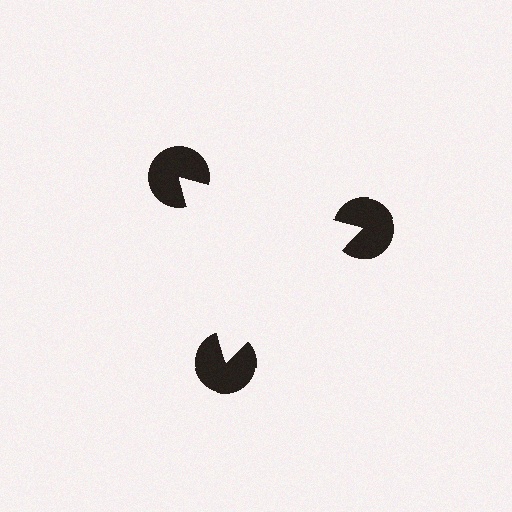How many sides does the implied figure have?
3 sides.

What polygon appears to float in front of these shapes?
An illusory triangle — its edges are inferred from the aligned wedge cuts in the pac-man discs, not physically drawn.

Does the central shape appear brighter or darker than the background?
It typically appears slightly brighter than the background, even though no actual brightness change is drawn.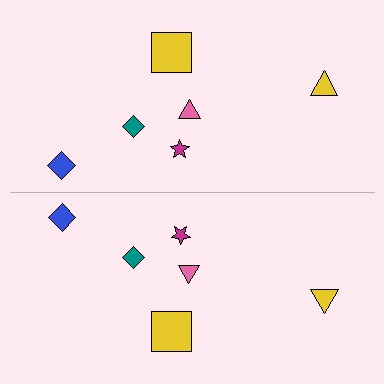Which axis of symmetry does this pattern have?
The pattern has a horizontal axis of symmetry running through the center of the image.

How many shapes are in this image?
There are 12 shapes in this image.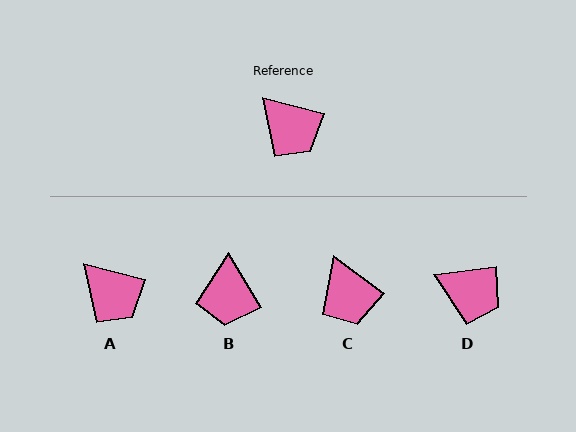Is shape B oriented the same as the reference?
No, it is off by about 45 degrees.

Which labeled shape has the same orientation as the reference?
A.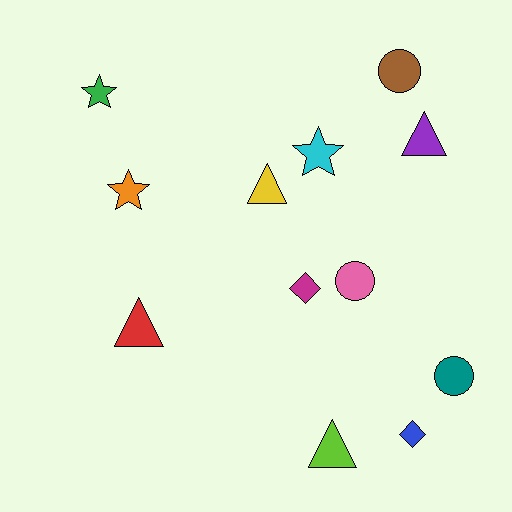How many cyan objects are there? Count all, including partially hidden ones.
There is 1 cyan object.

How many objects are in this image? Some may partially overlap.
There are 12 objects.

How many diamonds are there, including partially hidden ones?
There are 2 diamonds.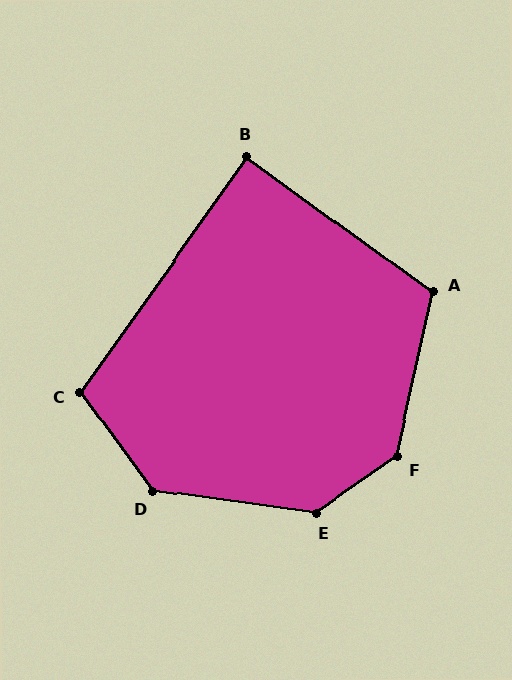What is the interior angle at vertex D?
Approximately 134 degrees (obtuse).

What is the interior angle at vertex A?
Approximately 114 degrees (obtuse).